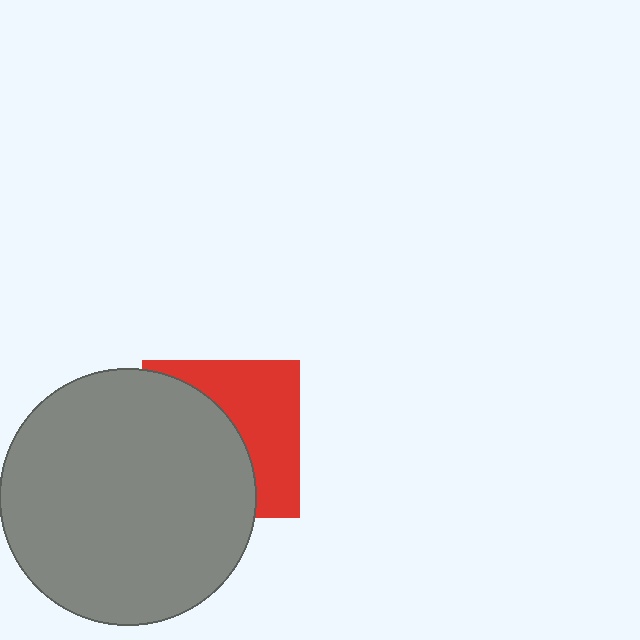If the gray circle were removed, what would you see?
You would see the complete red square.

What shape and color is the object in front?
The object in front is a gray circle.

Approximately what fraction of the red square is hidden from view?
Roughly 55% of the red square is hidden behind the gray circle.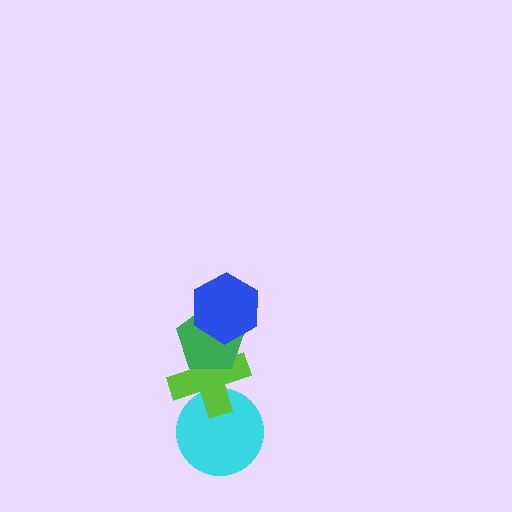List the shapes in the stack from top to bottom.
From top to bottom: the blue hexagon, the green pentagon, the lime cross, the cyan circle.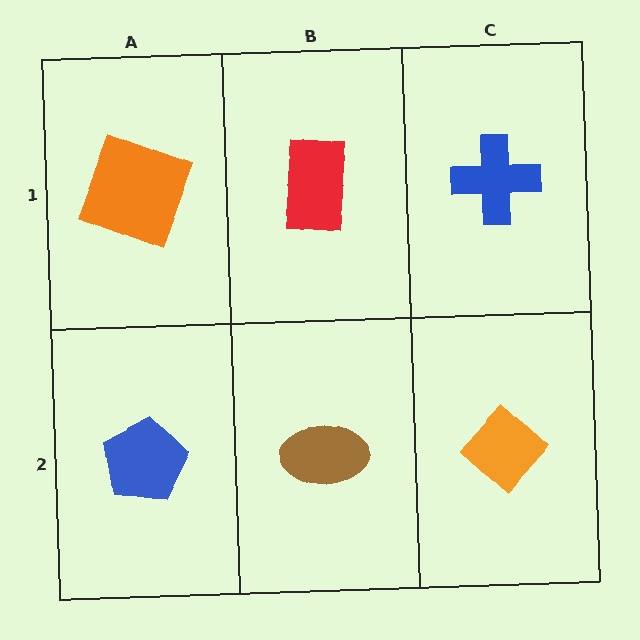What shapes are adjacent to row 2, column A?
An orange square (row 1, column A), a brown ellipse (row 2, column B).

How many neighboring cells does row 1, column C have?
2.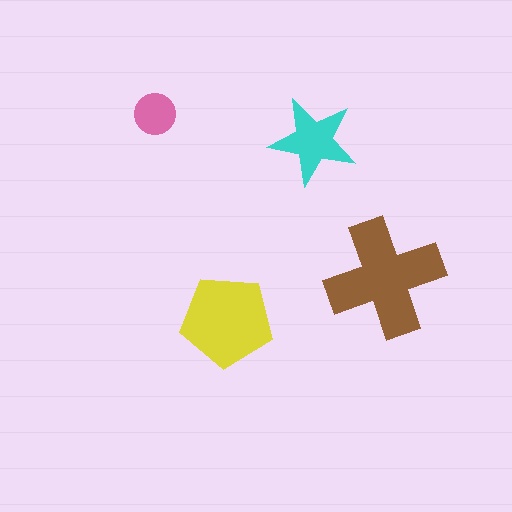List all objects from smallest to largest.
The pink circle, the cyan star, the yellow pentagon, the brown cross.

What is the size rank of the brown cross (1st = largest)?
1st.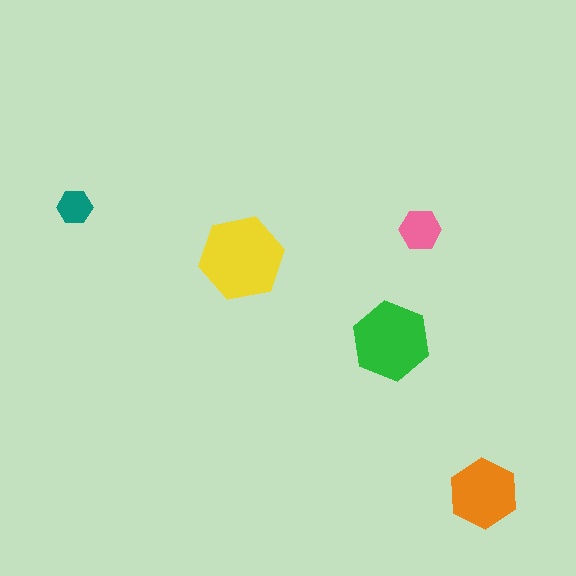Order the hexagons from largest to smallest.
the yellow one, the green one, the orange one, the pink one, the teal one.